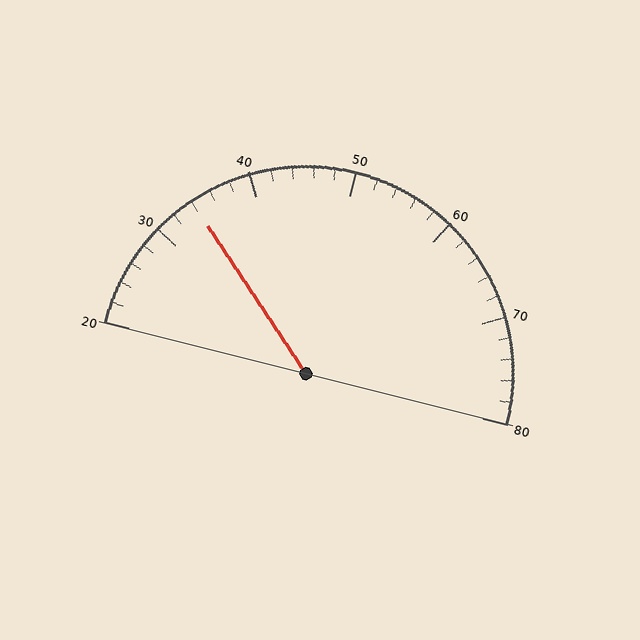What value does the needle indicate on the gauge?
The needle indicates approximately 34.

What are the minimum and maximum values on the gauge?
The gauge ranges from 20 to 80.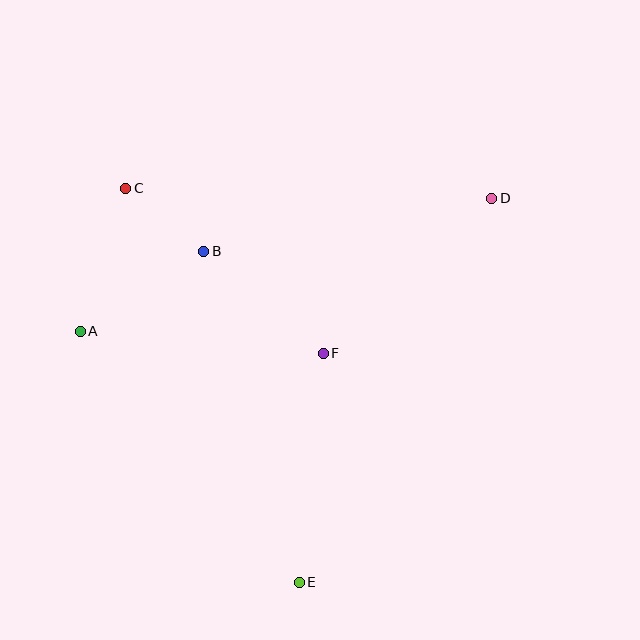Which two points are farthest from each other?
Points A and D are farthest from each other.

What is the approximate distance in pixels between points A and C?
The distance between A and C is approximately 150 pixels.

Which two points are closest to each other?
Points B and C are closest to each other.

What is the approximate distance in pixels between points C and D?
The distance between C and D is approximately 366 pixels.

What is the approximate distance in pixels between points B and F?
The distance between B and F is approximately 157 pixels.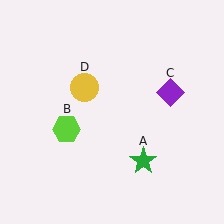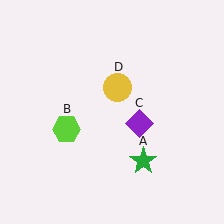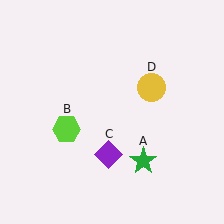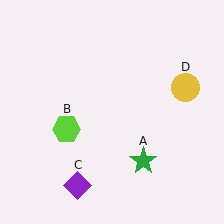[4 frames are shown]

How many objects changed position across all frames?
2 objects changed position: purple diamond (object C), yellow circle (object D).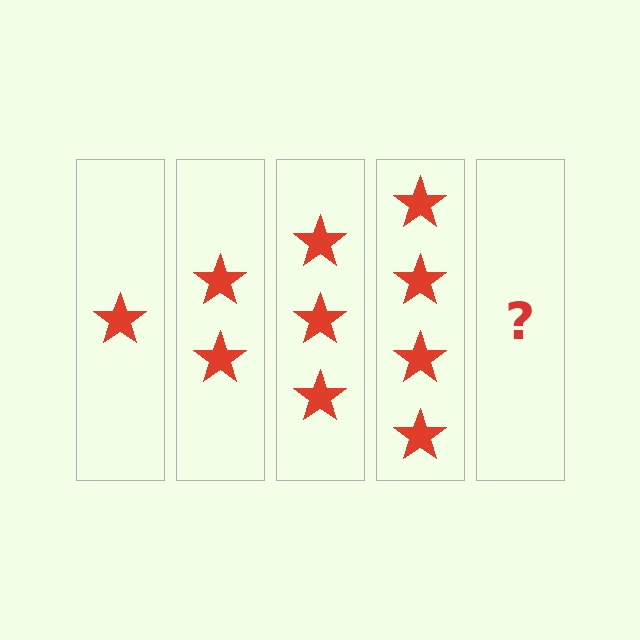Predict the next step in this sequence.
The next step is 5 stars.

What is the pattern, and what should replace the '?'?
The pattern is that each step adds one more star. The '?' should be 5 stars.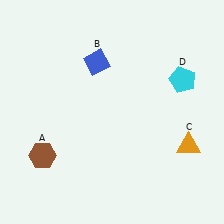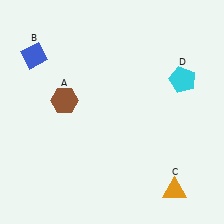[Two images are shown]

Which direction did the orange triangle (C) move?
The orange triangle (C) moved down.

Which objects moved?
The objects that moved are: the brown hexagon (A), the blue diamond (B), the orange triangle (C).